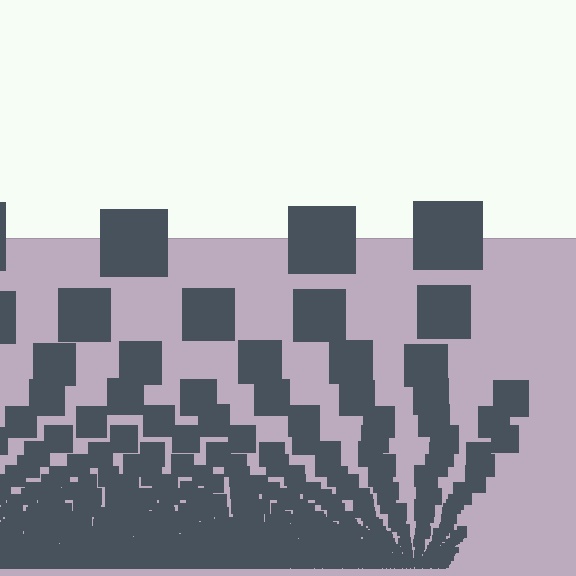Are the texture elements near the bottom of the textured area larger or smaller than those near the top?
Smaller. The gradient is inverted — elements near the bottom are smaller and denser.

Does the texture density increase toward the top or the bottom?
Density increases toward the bottom.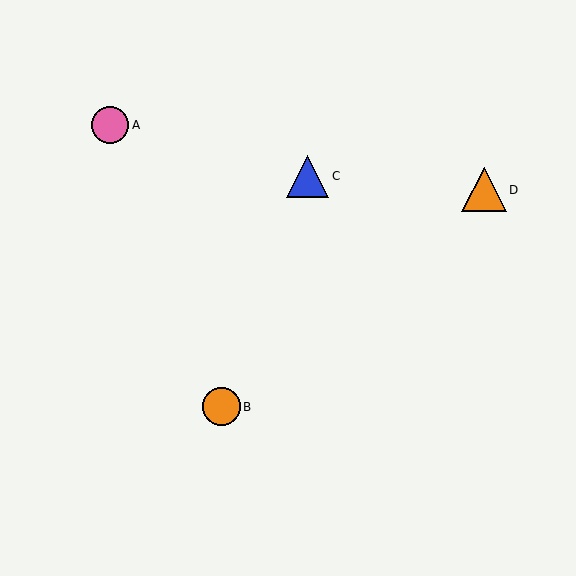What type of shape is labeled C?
Shape C is a blue triangle.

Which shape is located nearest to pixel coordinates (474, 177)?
The orange triangle (labeled D) at (484, 190) is nearest to that location.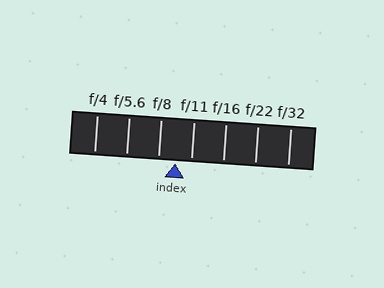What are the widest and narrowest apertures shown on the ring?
The widest aperture shown is f/4 and the narrowest is f/32.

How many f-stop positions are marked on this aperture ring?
There are 7 f-stop positions marked.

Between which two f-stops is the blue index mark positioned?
The index mark is between f/8 and f/11.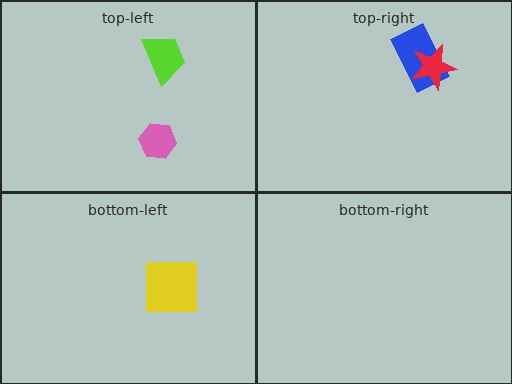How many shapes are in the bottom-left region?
1.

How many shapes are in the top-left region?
2.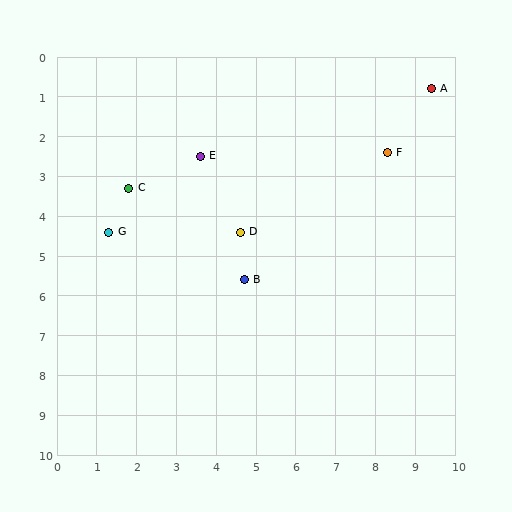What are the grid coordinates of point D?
Point D is at approximately (4.6, 4.4).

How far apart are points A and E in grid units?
Points A and E are about 6.0 grid units apart.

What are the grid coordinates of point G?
Point G is at approximately (1.3, 4.4).